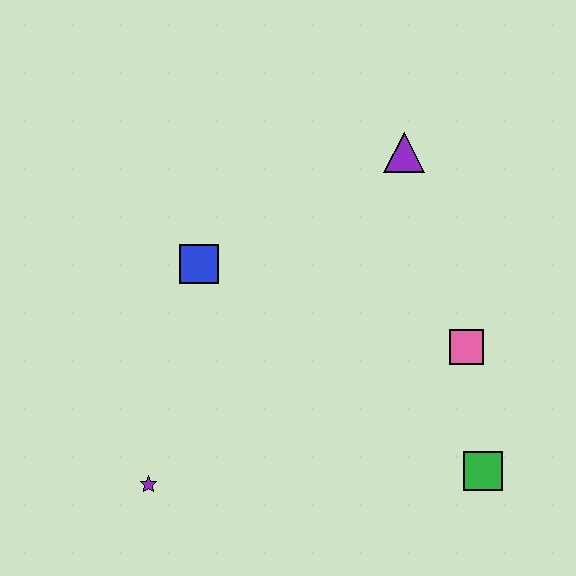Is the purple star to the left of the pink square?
Yes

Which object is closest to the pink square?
The green square is closest to the pink square.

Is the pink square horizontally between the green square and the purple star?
Yes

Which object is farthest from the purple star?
The purple triangle is farthest from the purple star.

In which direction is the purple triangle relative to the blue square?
The purple triangle is to the right of the blue square.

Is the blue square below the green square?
No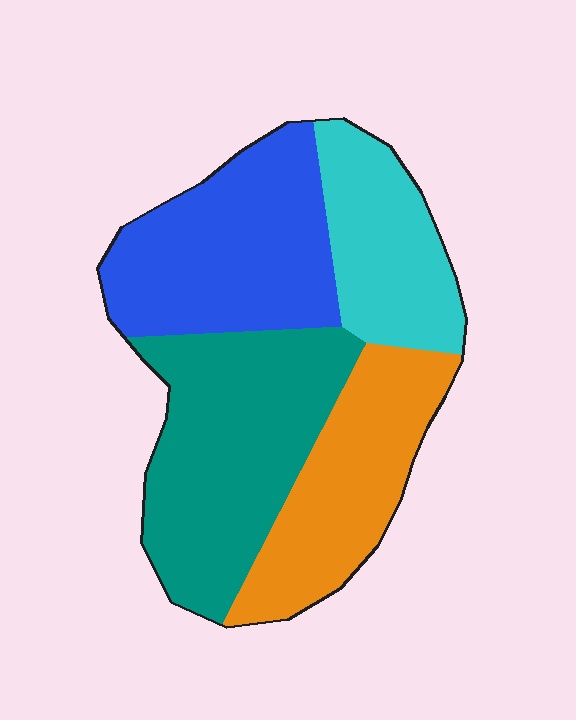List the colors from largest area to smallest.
From largest to smallest: teal, blue, orange, cyan.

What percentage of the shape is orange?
Orange covers around 20% of the shape.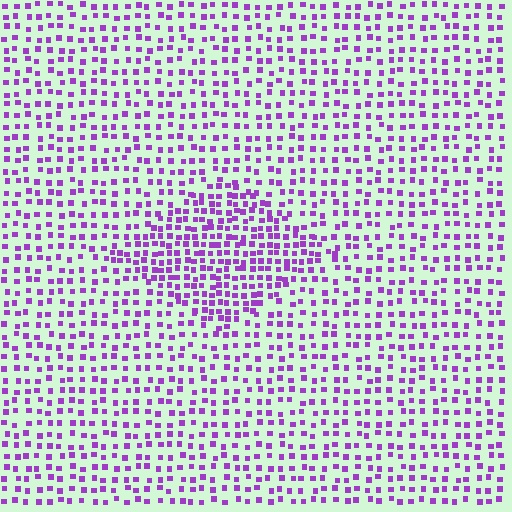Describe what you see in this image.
The image contains small purple elements arranged at two different densities. A diamond-shaped region is visible where the elements are more densely packed than the surrounding area.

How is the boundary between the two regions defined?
The boundary is defined by a change in element density (approximately 1.8x ratio). All elements are the same color, size, and shape.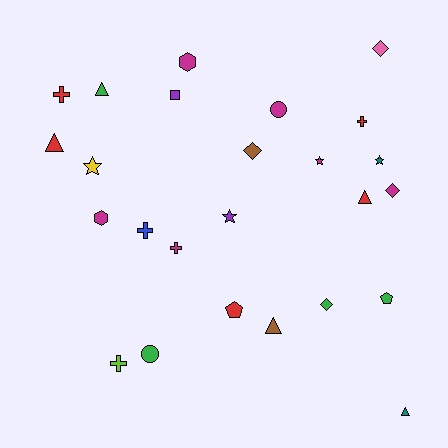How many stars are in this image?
There are 4 stars.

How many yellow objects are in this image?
There is 1 yellow object.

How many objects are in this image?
There are 25 objects.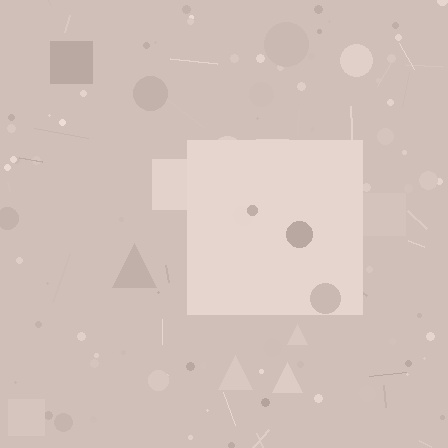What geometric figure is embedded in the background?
A square is embedded in the background.